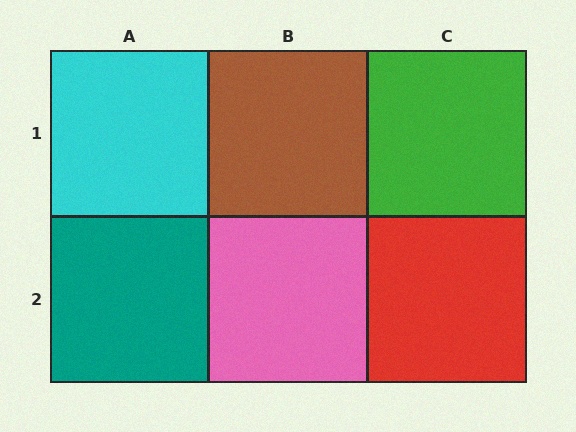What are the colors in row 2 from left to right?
Teal, pink, red.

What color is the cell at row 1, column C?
Green.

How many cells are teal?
1 cell is teal.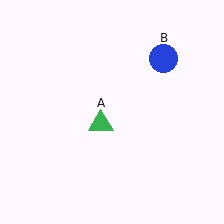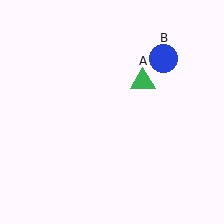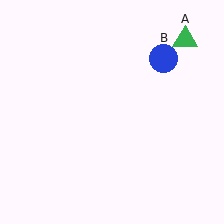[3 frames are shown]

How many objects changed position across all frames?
1 object changed position: green triangle (object A).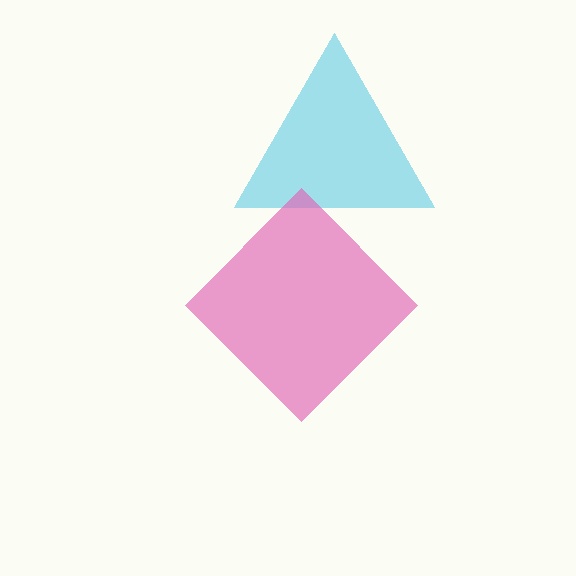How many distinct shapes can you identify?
There are 2 distinct shapes: a cyan triangle, a pink diamond.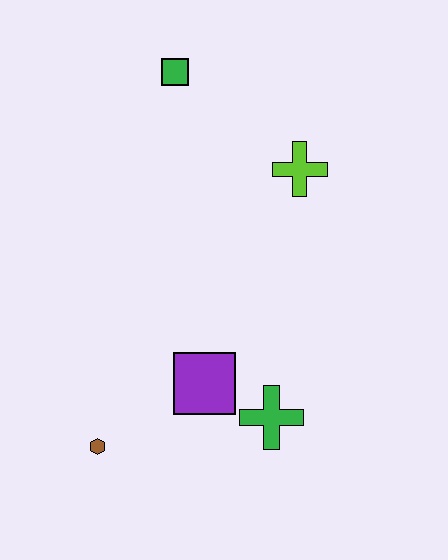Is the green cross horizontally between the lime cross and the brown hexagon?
Yes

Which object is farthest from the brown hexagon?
The green square is farthest from the brown hexagon.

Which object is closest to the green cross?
The purple square is closest to the green cross.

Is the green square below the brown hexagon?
No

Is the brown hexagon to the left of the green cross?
Yes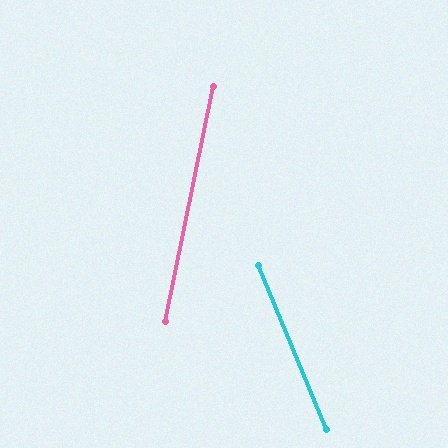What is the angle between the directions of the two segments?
Approximately 34 degrees.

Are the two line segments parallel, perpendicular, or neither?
Neither parallel nor perpendicular — they differ by about 34°.